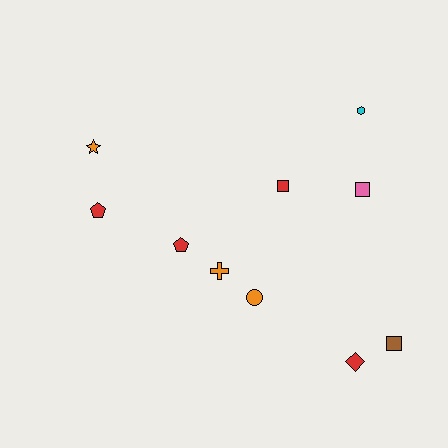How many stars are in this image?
There is 1 star.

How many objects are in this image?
There are 10 objects.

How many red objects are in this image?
There are 4 red objects.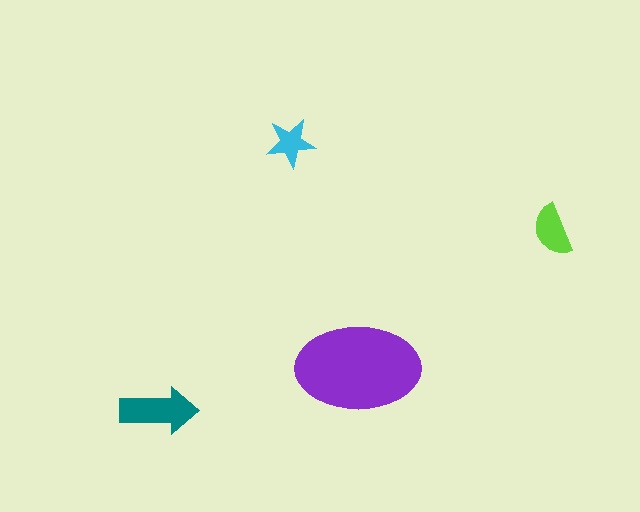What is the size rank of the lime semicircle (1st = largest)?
3rd.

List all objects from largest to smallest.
The purple ellipse, the teal arrow, the lime semicircle, the cyan star.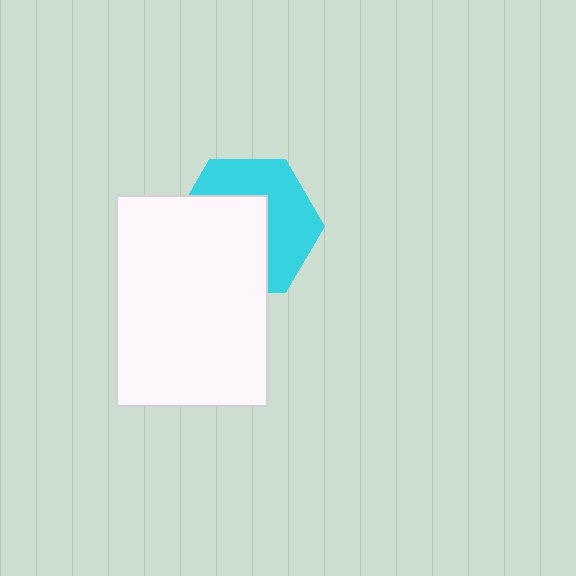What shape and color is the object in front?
The object in front is a white rectangle.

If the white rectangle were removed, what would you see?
You would see the complete cyan hexagon.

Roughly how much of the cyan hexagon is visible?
About half of it is visible (roughly 49%).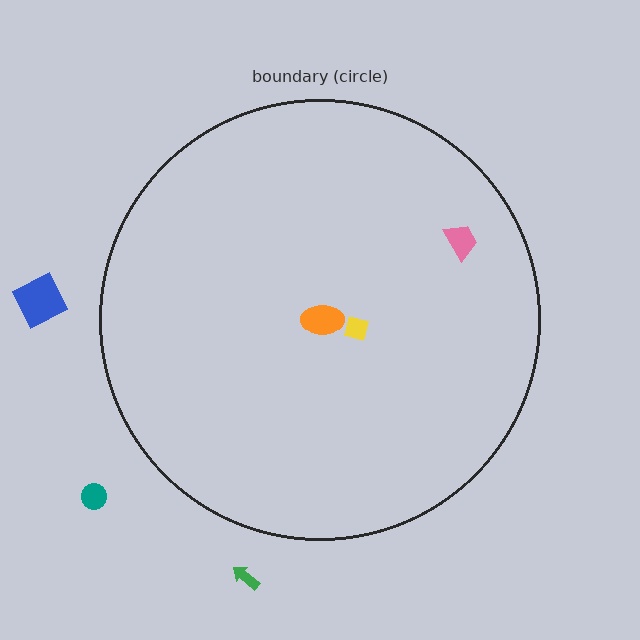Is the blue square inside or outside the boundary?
Outside.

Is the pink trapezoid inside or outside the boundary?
Inside.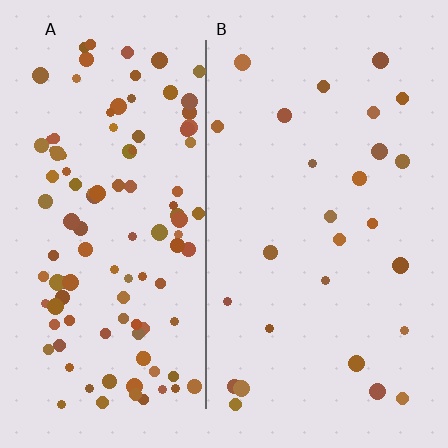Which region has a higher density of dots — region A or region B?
A (the left).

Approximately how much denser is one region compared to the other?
Approximately 4.2× — region A over region B.